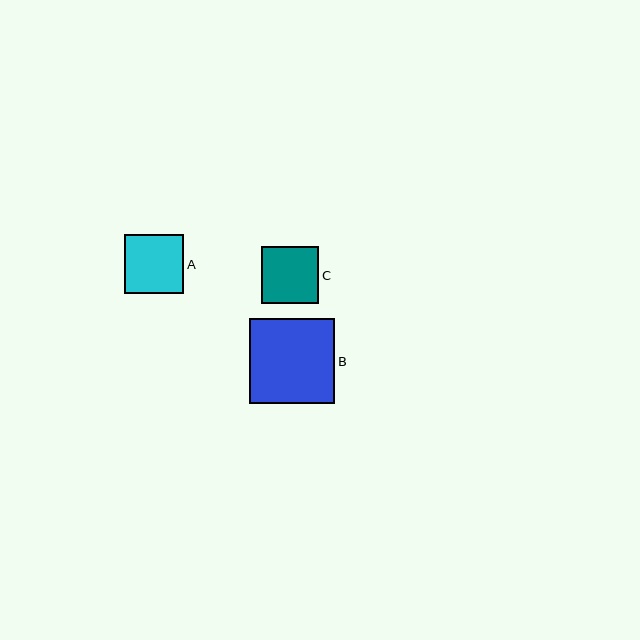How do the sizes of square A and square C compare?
Square A and square C are approximately the same size.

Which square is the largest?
Square B is the largest with a size of approximately 85 pixels.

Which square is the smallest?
Square C is the smallest with a size of approximately 57 pixels.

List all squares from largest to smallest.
From largest to smallest: B, A, C.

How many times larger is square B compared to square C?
Square B is approximately 1.5 times the size of square C.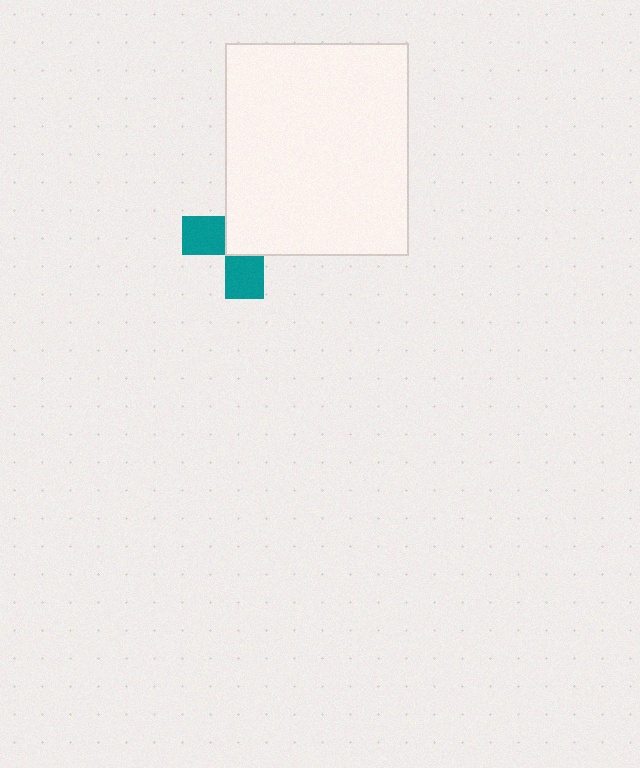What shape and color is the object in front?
The object in front is a white rectangle.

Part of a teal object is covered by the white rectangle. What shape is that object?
It is a cross.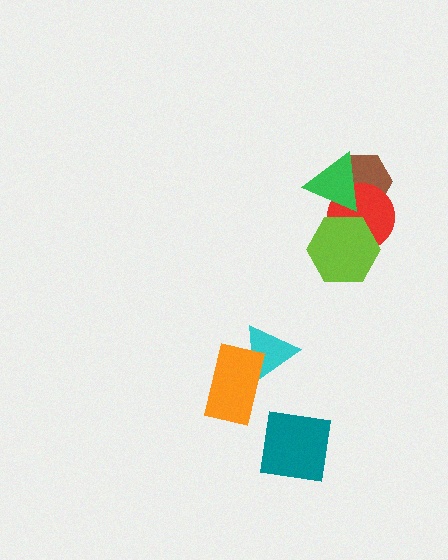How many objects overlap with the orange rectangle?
1 object overlaps with the orange rectangle.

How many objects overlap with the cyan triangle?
1 object overlaps with the cyan triangle.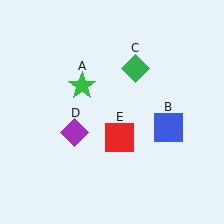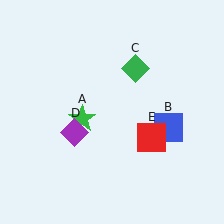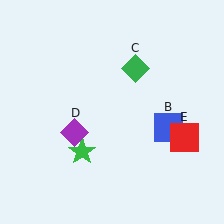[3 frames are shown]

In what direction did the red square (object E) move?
The red square (object E) moved right.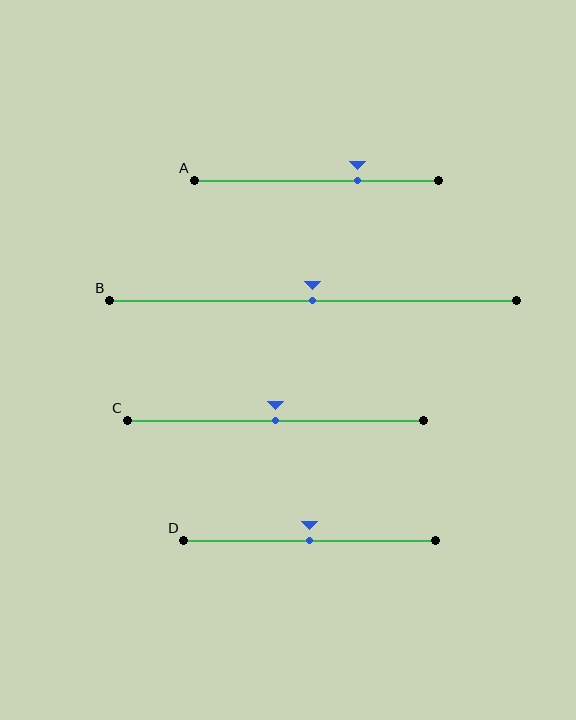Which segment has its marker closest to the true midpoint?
Segment B has its marker closest to the true midpoint.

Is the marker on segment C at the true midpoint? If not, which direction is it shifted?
Yes, the marker on segment C is at the true midpoint.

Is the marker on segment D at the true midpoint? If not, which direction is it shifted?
Yes, the marker on segment D is at the true midpoint.